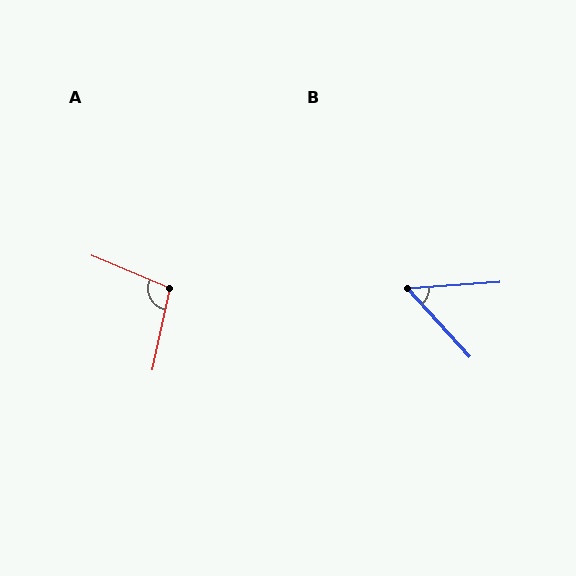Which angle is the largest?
A, at approximately 101 degrees.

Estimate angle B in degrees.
Approximately 51 degrees.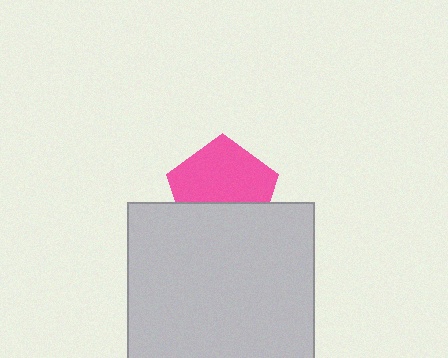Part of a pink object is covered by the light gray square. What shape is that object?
It is a pentagon.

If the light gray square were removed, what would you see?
You would see the complete pink pentagon.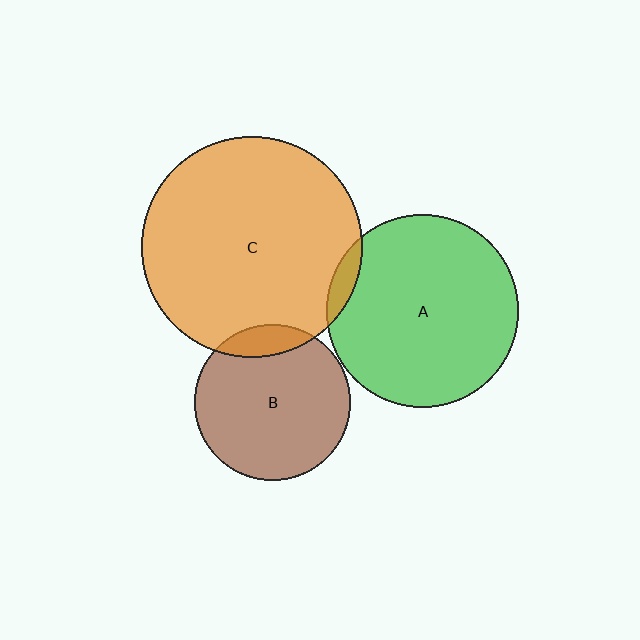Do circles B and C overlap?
Yes.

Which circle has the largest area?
Circle C (orange).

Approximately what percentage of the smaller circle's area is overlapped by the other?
Approximately 10%.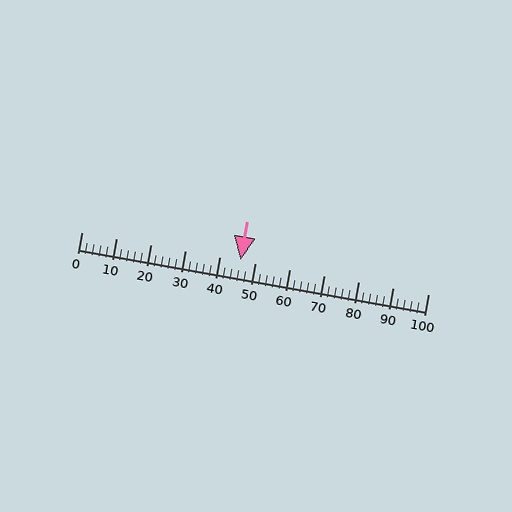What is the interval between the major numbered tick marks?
The major tick marks are spaced 10 units apart.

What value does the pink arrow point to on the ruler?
The pink arrow points to approximately 46.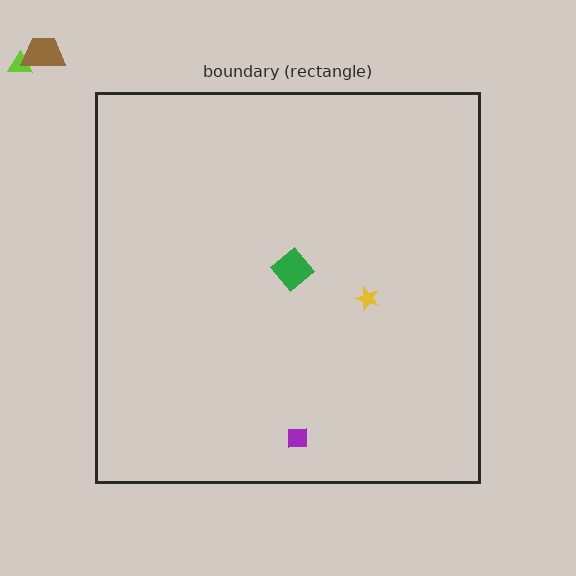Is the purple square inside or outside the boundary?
Inside.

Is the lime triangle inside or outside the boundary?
Outside.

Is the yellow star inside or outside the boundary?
Inside.